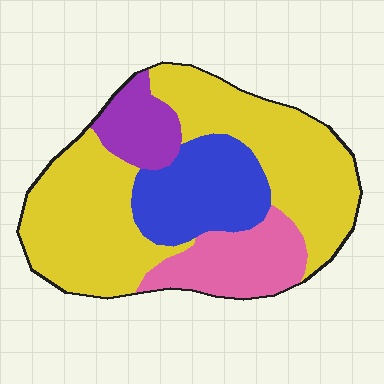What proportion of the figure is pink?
Pink takes up less than a sixth of the figure.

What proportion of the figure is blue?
Blue covers roughly 20% of the figure.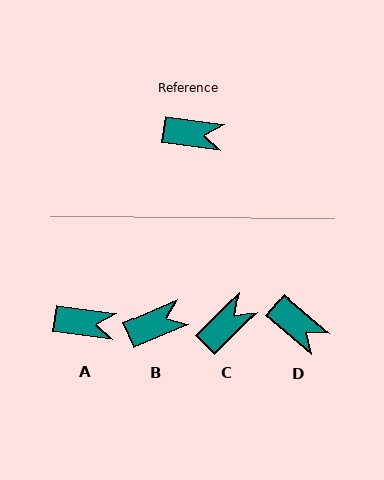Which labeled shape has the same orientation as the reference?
A.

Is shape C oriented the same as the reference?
No, it is off by about 53 degrees.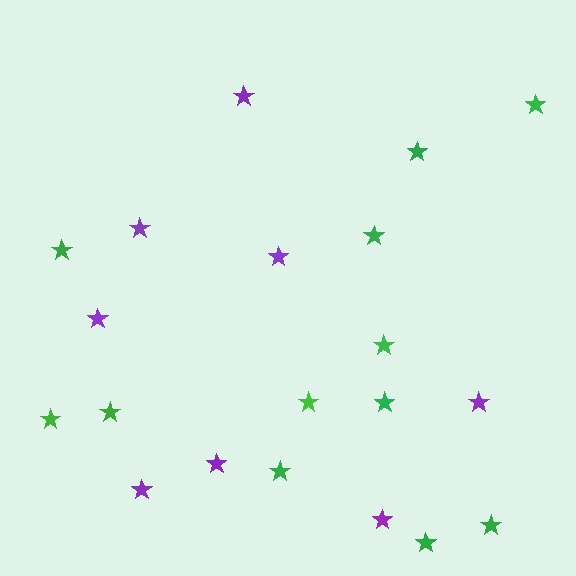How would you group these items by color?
There are 2 groups: one group of green stars (12) and one group of purple stars (8).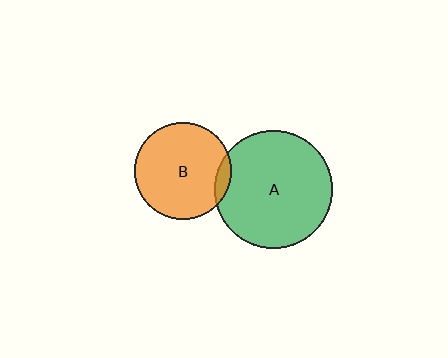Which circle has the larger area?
Circle A (green).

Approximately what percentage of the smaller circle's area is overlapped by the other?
Approximately 5%.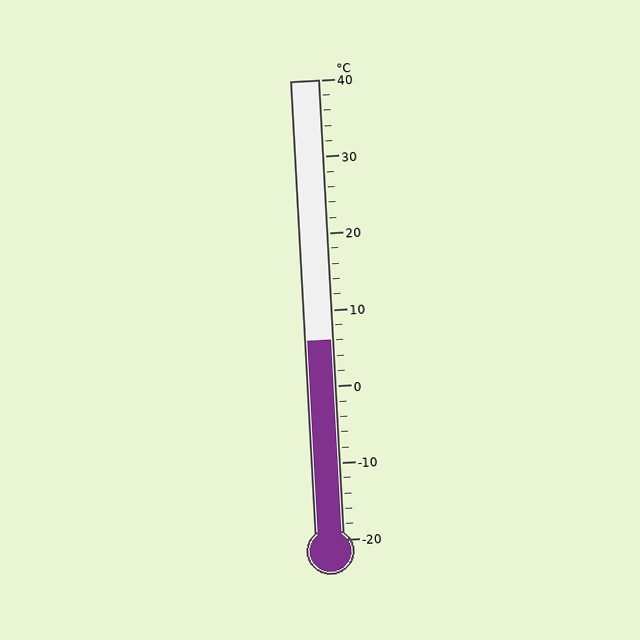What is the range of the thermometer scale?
The thermometer scale ranges from -20°C to 40°C.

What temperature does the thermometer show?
The thermometer shows approximately 6°C.